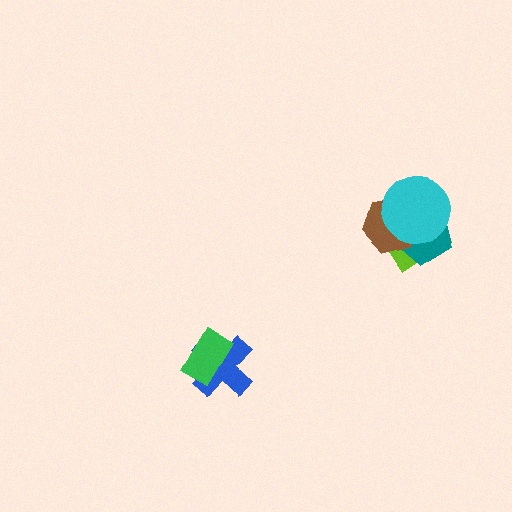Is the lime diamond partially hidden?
Yes, it is partially covered by another shape.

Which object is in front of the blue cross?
The green rectangle is in front of the blue cross.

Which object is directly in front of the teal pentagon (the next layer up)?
The brown hexagon is directly in front of the teal pentagon.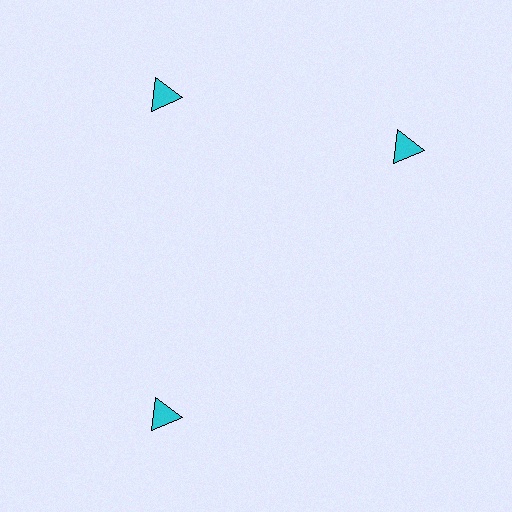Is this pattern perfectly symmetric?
No. The 3 cyan triangles are arranged in a ring, but one element near the 3 o'clock position is rotated out of alignment along the ring, breaking the 3-fold rotational symmetry.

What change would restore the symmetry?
The symmetry would be restored by rotating it back into even spacing with its neighbors so that all 3 triangles sit at equal angles and equal distance from the center.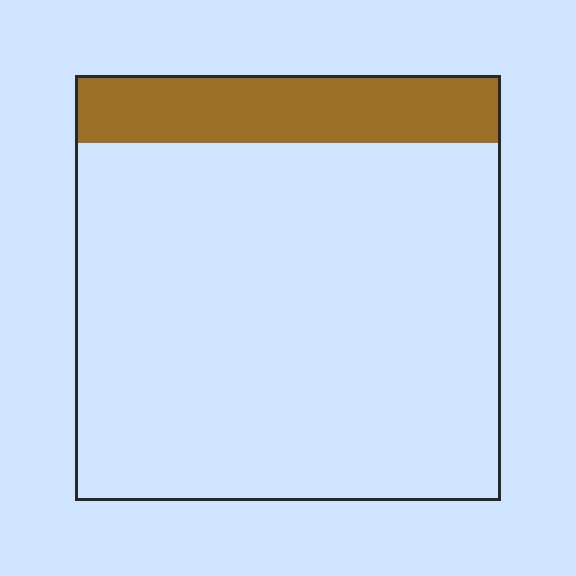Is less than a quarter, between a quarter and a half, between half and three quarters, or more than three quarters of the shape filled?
Less than a quarter.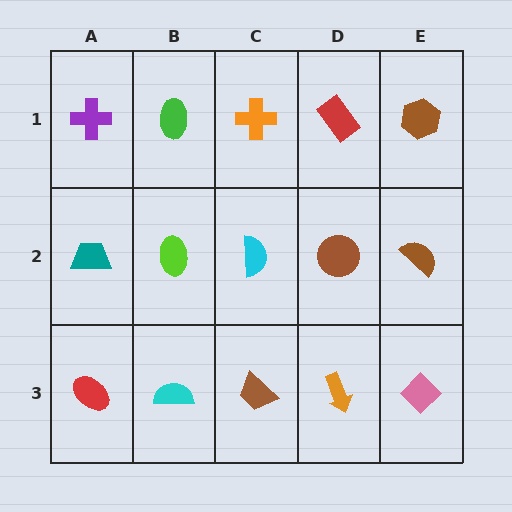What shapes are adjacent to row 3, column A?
A teal trapezoid (row 2, column A), a cyan semicircle (row 3, column B).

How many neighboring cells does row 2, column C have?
4.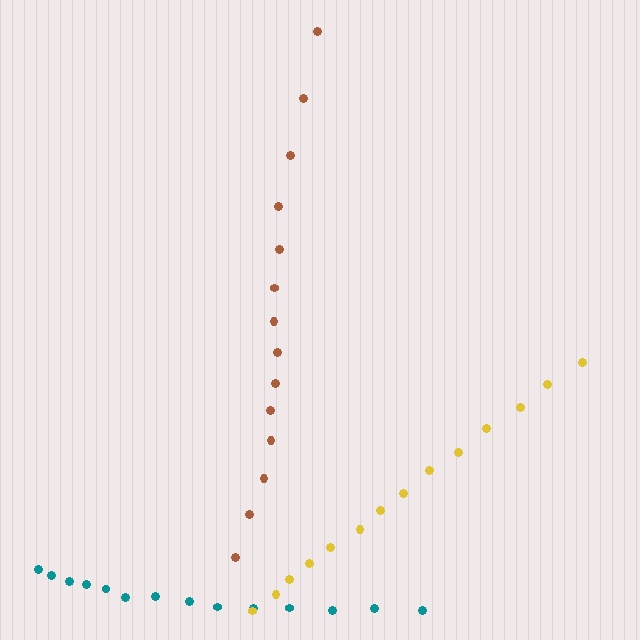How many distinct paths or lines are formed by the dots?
There are 3 distinct paths.